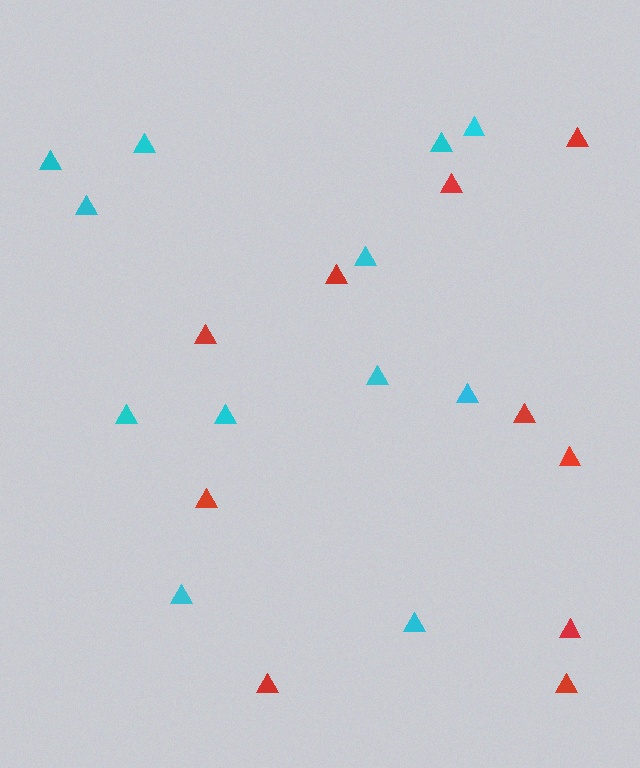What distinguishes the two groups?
There are 2 groups: one group of cyan triangles (12) and one group of red triangles (10).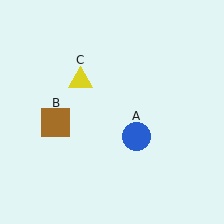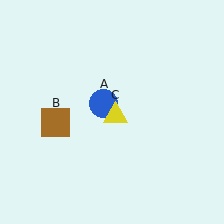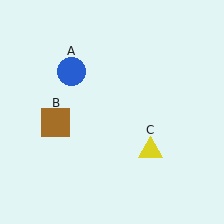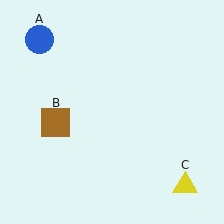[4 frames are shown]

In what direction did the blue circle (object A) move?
The blue circle (object A) moved up and to the left.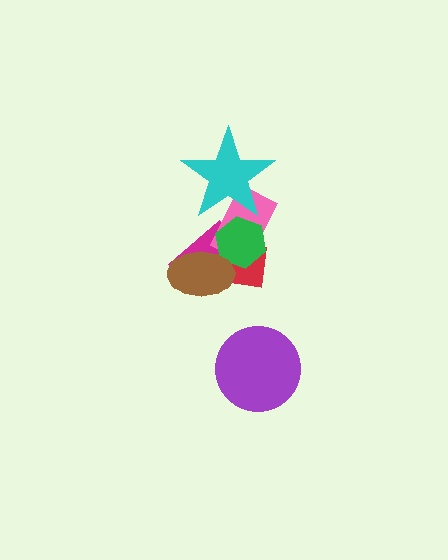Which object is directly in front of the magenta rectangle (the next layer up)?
The pink rectangle is directly in front of the magenta rectangle.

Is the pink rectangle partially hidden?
Yes, it is partially covered by another shape.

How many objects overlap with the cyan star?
2 objects overlap with the cyan star.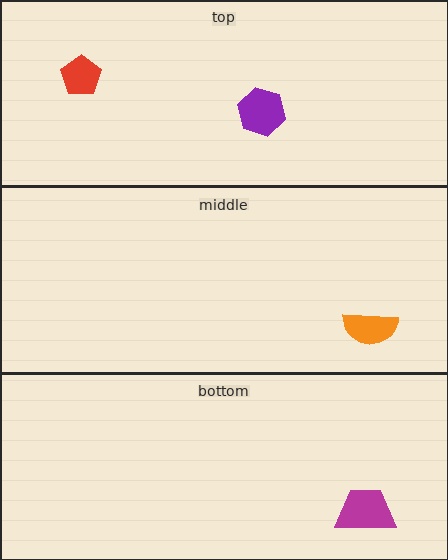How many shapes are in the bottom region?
1.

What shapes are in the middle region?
The orange semicircle.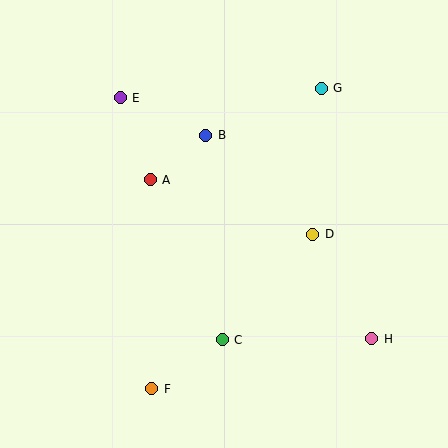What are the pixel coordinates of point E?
Point E is at (120, 98).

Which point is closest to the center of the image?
Point A at (150, 180) is closest to the center.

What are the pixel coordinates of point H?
Point H is at (372, 339).